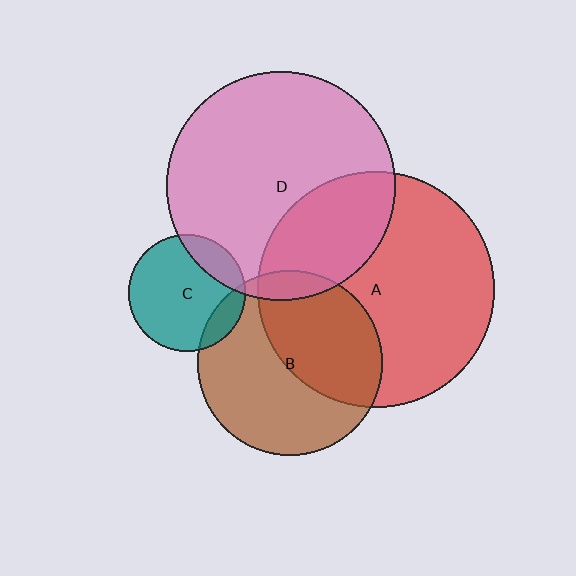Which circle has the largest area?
Circle A (red).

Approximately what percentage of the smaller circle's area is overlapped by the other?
Approximately 15%.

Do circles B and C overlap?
Yes.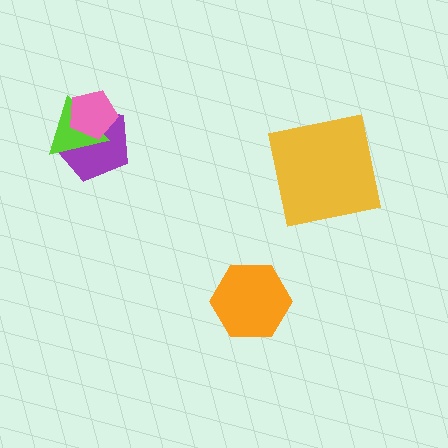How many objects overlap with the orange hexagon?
0 objects overlap with the orange hexagon.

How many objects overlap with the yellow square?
0 objects overlap with the yellow square.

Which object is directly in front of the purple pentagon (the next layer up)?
The lime triangle is directly in front of the purple pentagon.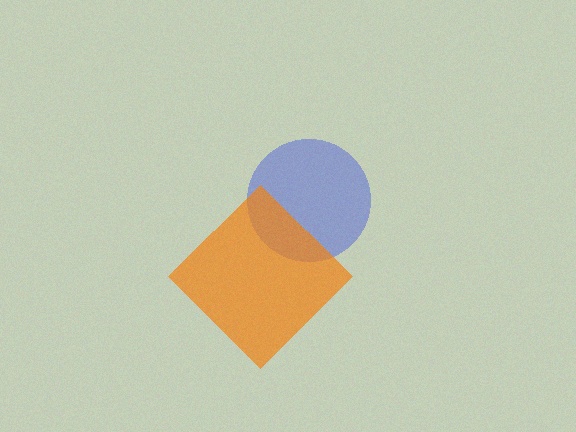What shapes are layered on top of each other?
The layered shapes are: a blue circle, an orange diamond.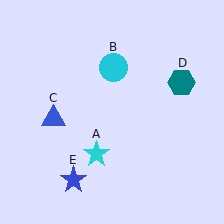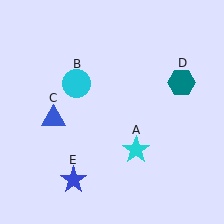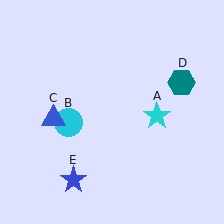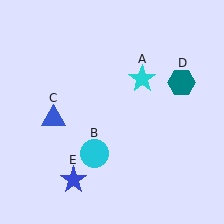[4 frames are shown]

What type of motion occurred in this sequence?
The cyan star (object A), cyan circle (object B) rotated counterclockwise around the center of the scene.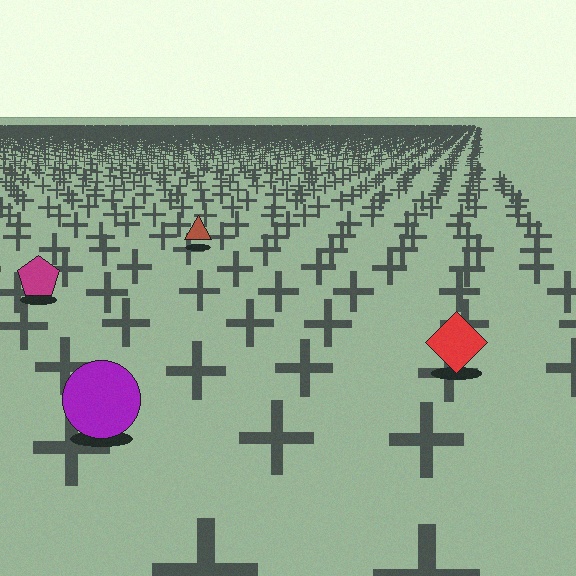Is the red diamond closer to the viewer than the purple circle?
No. The purple circle is closer — you can tell from the texture gradient: the ground texture is coarser near it.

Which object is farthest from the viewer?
The brown triangle is farthest from the viewer. It appears smaller and the ground texture around it is denser.